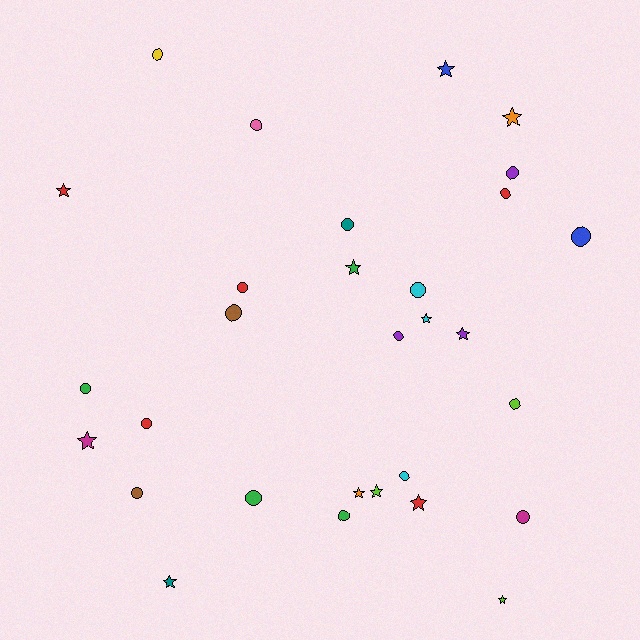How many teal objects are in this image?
There are 2 teal objects.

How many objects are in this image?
There are 30 objects.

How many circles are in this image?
There are 18 circles.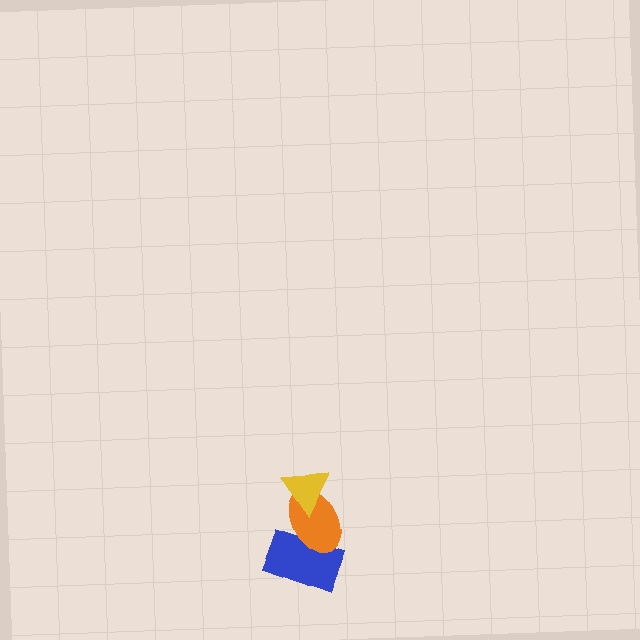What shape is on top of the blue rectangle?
The orange ellipse is on top of the blue rectangle.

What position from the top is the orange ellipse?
The orange ellipse is 2nd from the top.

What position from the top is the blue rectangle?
The blue rectangle is 3rd from the top.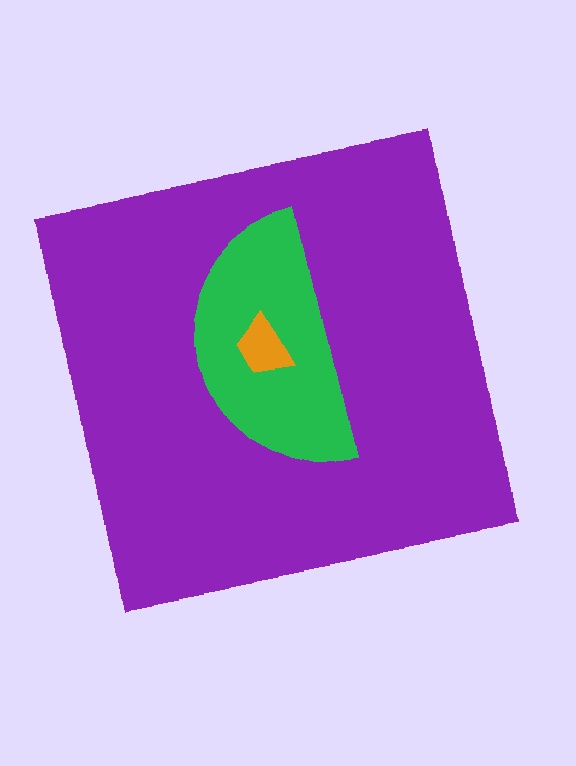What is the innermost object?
The orange trapezoid.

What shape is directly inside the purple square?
The green semicircle.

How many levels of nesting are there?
3.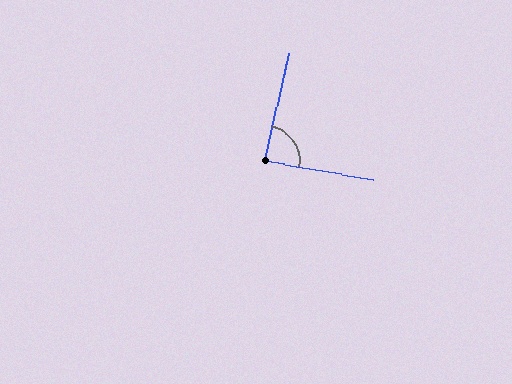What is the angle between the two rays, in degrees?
Approximately 87 degrees.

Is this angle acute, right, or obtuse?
It is approximately a right angle.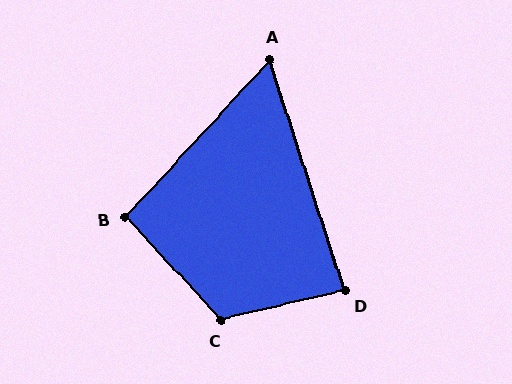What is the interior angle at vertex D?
Approximately 85 degrees (approximately right).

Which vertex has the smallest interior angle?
A, at approximately 61 degrees.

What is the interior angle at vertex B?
Approximately 95 degrees (approximately right).